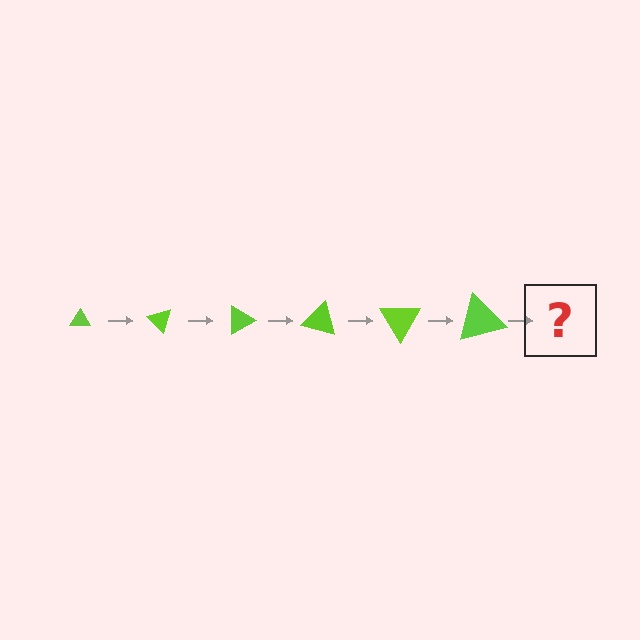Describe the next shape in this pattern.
It should be a triangle, larger than the previous one and rotated 270 degrees from the start.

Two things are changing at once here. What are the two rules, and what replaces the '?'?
The two rules are that the triangle grows larger each step and it rotates 45 degrees each step. The '?' should be a triangle, larger than the previous one and rotated 270 degrees from the start.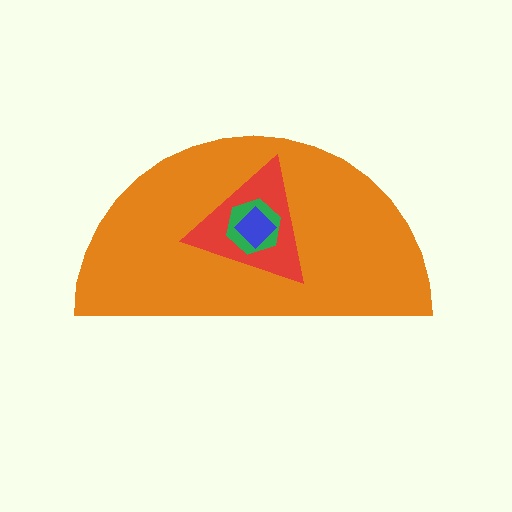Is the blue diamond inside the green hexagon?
Yes.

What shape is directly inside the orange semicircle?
The red triangle.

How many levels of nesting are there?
4.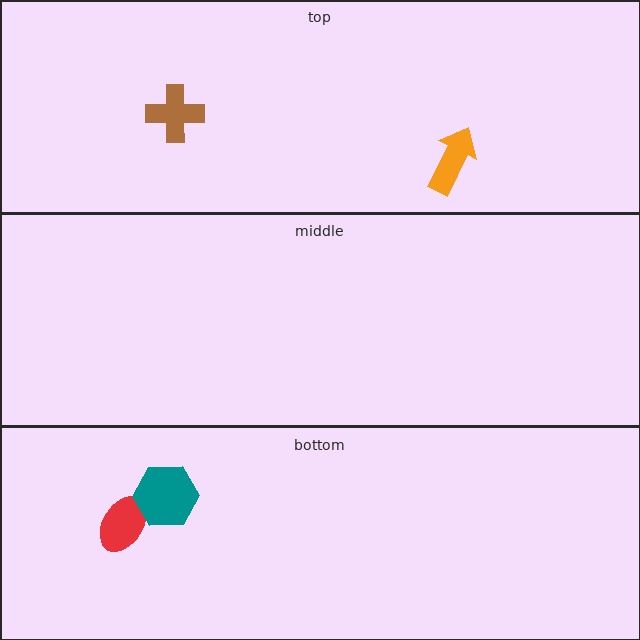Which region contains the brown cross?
The top region.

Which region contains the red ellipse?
The bottom region.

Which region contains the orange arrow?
The top region.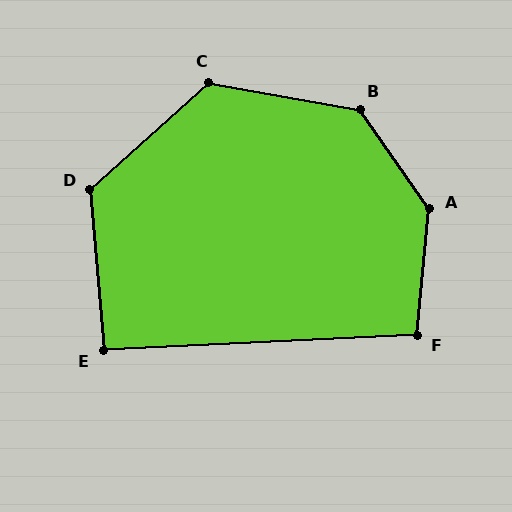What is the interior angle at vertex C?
Approximately 128 degrees (obtuse).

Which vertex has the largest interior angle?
A, at approximately 140 degrees.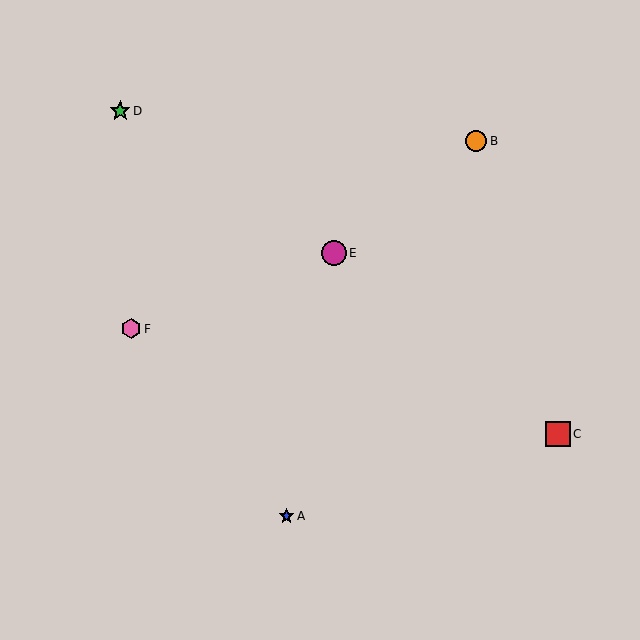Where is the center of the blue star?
The center of the blue star is at (286, 516).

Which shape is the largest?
The magenta circle (labeled E) is the largest.